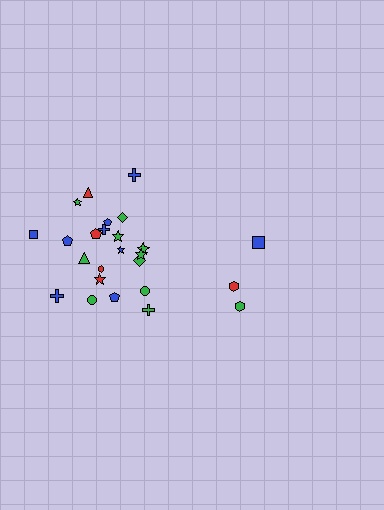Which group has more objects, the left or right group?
The left group.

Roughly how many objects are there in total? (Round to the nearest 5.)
Roughly 25 objects in total.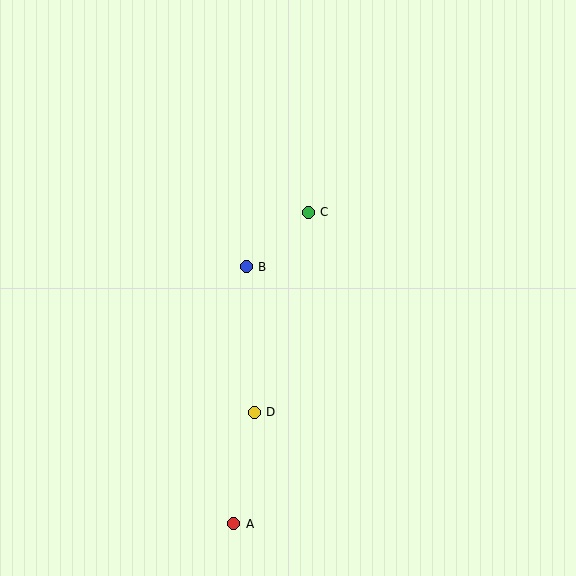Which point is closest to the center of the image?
Point B at (246, 267) is closest to the center.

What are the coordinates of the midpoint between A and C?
The midpoint between A and C is at (271, 368).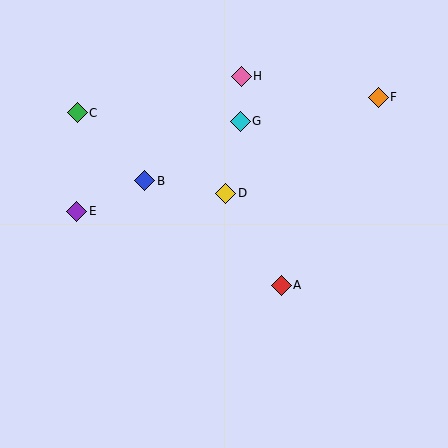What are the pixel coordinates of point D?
Point D is at (226, 193).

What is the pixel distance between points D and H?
The distance between D and H is 118 pixels.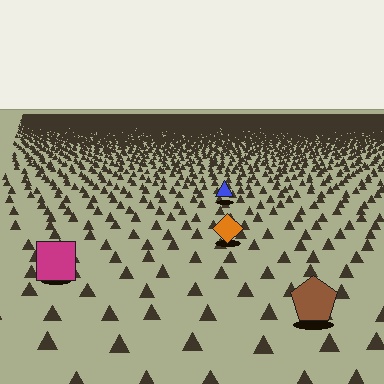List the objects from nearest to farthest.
From nearest to farthest: the brown pentagon, the magenta square, the orange diamond, the blue triangle.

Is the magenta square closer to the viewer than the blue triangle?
Yes. The magenta square is closer — you can tell from the texture gradient: the ground texture is coarser near it.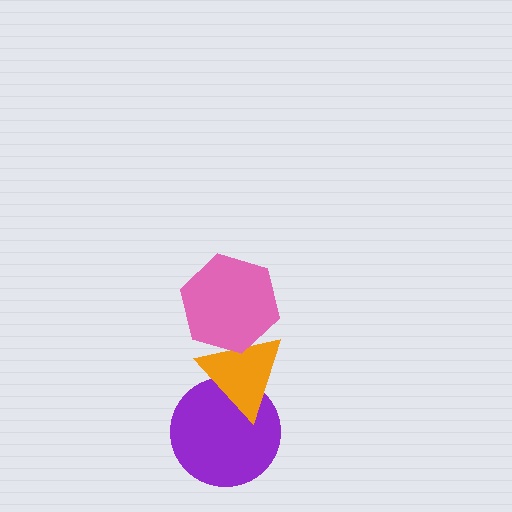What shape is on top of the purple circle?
The orange triangle is on top of the purple circle.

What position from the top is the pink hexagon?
The pink hexagon is 1st from the top.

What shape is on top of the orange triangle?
The pink hexagon is on top of the orange triangle.